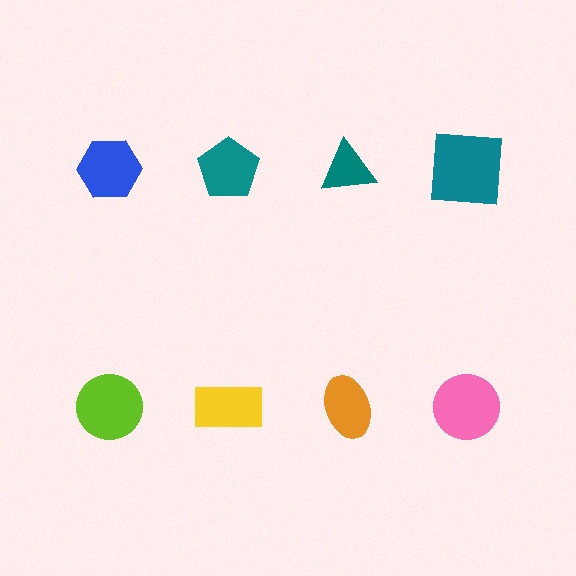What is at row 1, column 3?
A teal triangle.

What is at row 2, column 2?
A yellow rectangle.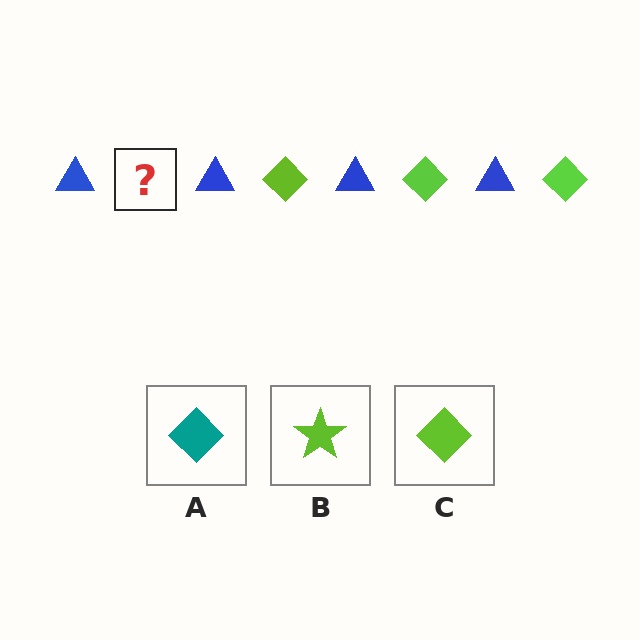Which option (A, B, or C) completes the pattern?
C.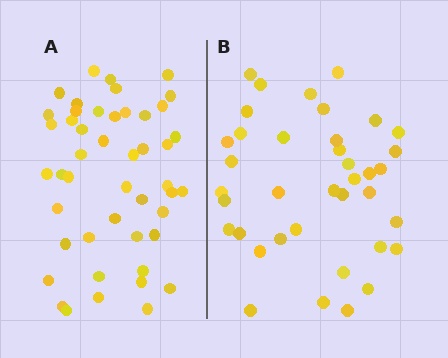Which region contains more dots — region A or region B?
Region A (the left region) has more dots.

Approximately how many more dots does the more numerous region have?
Region A has roughly 8 or so more dots than region B.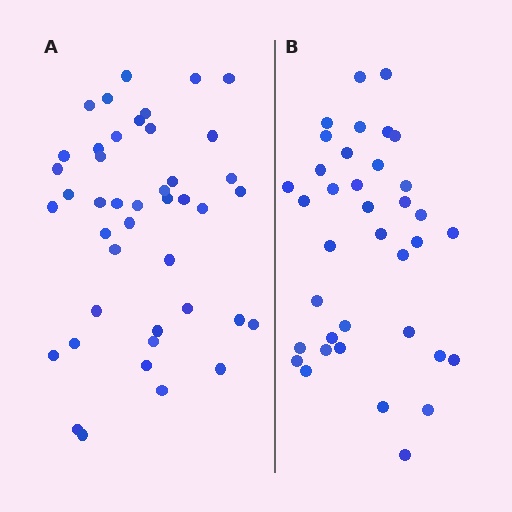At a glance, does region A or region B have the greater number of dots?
Region A (the left region) has more dots.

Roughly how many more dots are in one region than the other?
Region A has about 6 more dots than region B.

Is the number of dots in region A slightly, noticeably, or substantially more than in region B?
Region A has only slightly more — the two regions are fairly close. The ratio is roughly 1.2 to 1.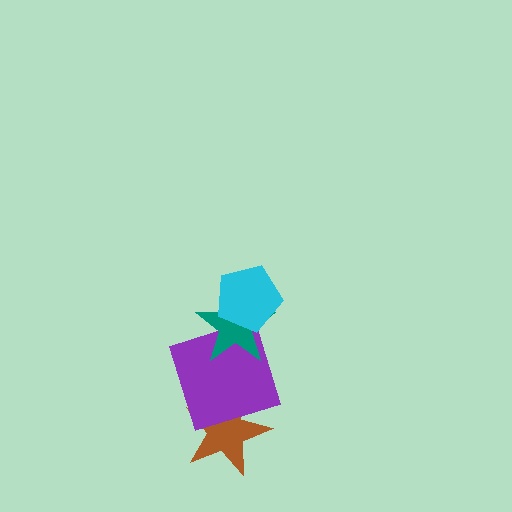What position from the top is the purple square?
The purple square is 3rd from the top.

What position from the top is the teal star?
The teal star is 2nd from the top.